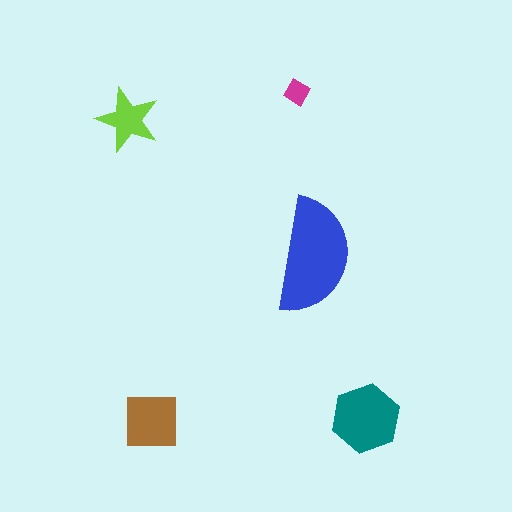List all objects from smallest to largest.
The magenta diamond, the lime star, the brown square, the teal hexagon, the blue semicircle.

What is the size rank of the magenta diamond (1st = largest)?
5th.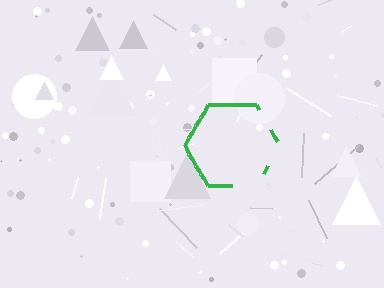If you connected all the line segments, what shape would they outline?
They would outline a hexagon.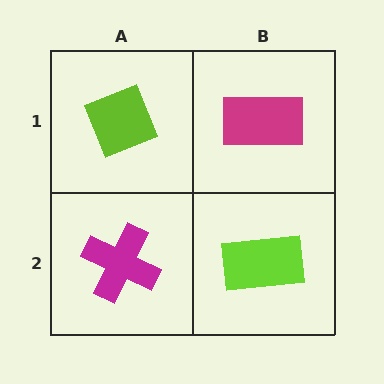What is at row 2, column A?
A magenta cross.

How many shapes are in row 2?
2 shapes.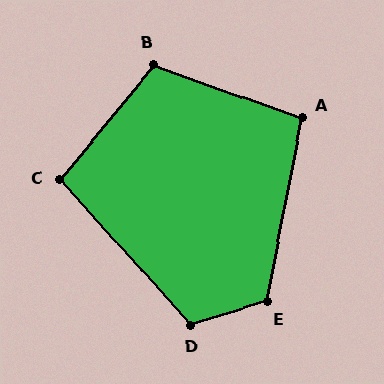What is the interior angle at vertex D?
Approximately 115 degrees (obtuse).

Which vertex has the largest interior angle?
E, at approximately 118 degrees.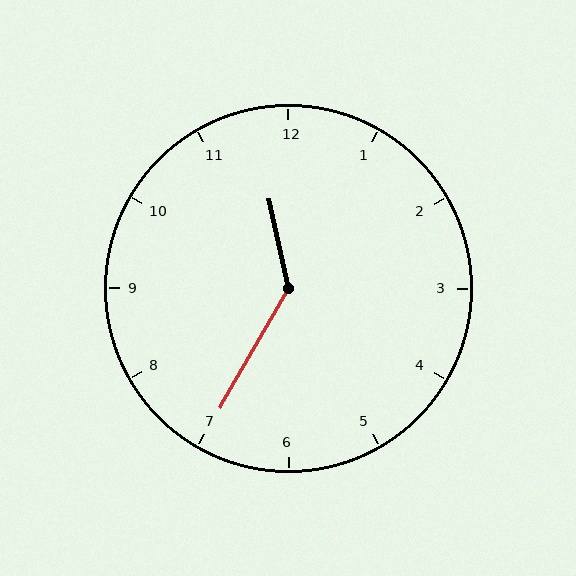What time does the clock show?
11:35.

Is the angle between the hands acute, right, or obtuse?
It is obtuse.